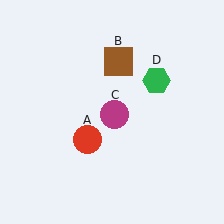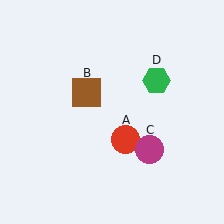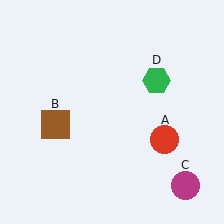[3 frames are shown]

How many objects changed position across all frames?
3 objects changed position: red circle (object A), brown square (object B), magenta circle (object C).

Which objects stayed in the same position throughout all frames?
Green hexagon (object D) remained stationary.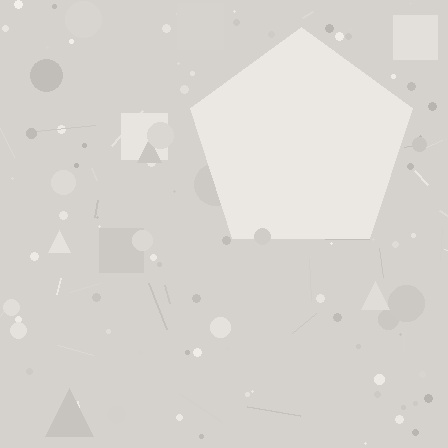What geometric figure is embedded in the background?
A pentagon is embedded in the background.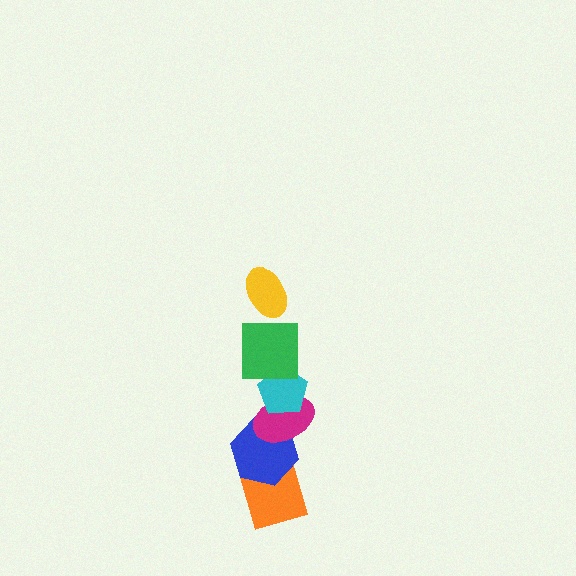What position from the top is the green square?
The green square is 2nd from the top.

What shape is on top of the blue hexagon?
The magenta ellipse is on top of the blue hexagon.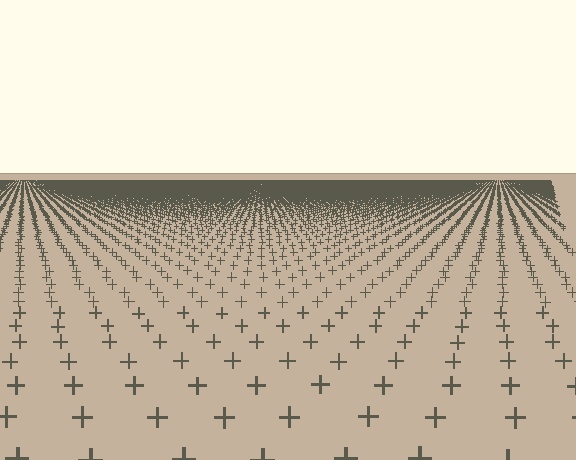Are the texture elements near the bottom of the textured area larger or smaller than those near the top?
Larger. Near the bottom, elements are closer to the viewer and appear at a bigger on-screen size.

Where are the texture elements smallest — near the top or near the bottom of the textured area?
Near the top.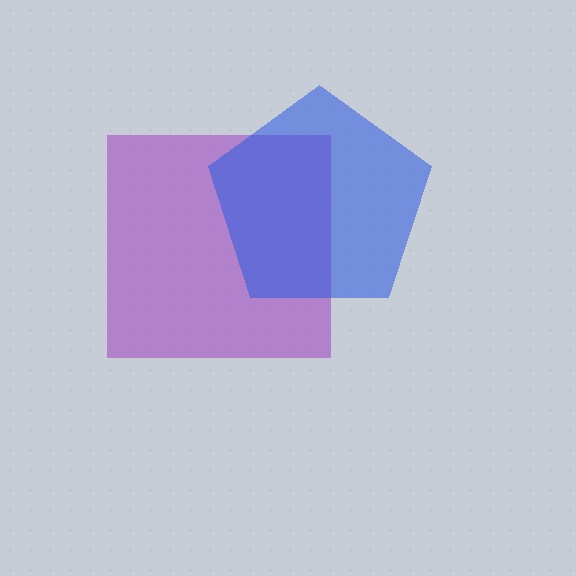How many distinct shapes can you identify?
There are 2 distinct shapes: a purple square, a blue pentagon.